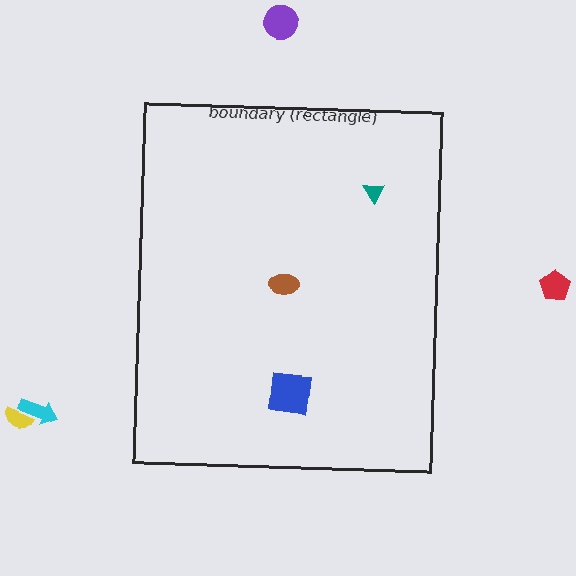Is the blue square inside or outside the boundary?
Inside.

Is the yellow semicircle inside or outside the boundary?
Outside.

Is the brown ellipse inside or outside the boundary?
Inside.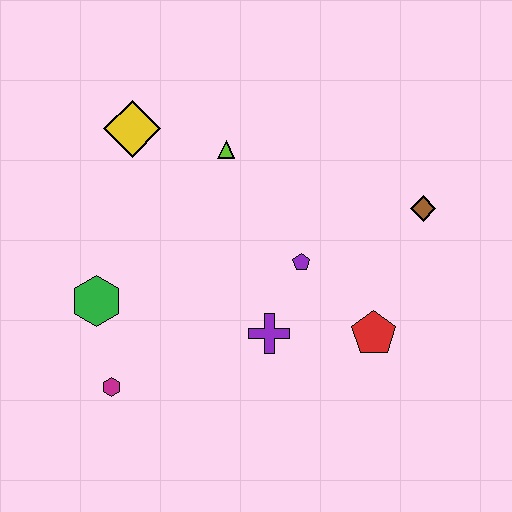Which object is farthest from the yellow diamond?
The red pentagon is farthest from the yellow diamond.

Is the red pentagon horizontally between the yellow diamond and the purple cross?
No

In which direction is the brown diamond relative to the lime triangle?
The brown diamond is to the right of the lime triangle.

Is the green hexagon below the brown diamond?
Yes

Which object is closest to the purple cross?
The purple pentagon is closest to the purple cross.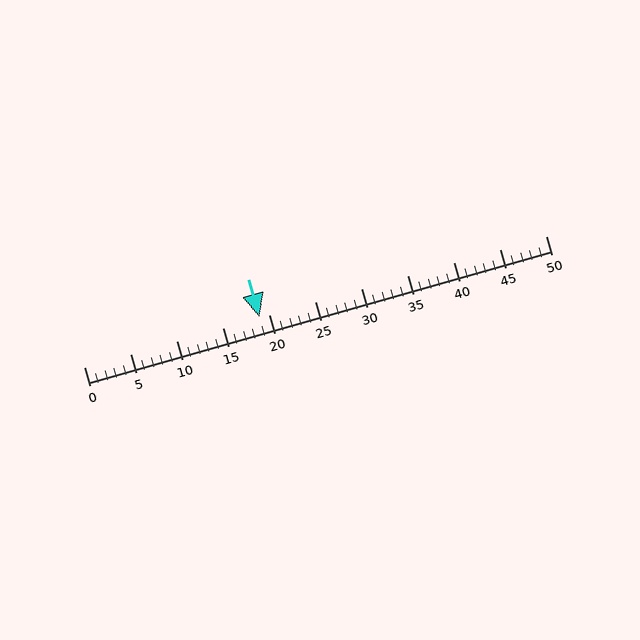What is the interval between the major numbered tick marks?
The major tick marks are spaced 5 units apart.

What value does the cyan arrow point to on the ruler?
The cyan arrow points to approximately 19.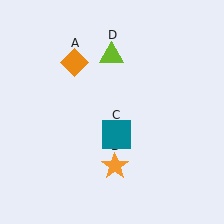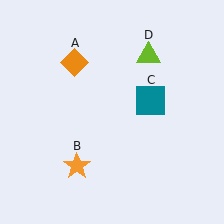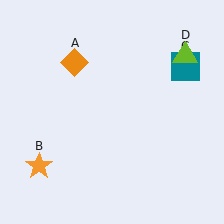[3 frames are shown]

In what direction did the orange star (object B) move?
The orange star (object B) moved left.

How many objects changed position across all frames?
3 objects changed position: orange star (object B), teal square (object C), lime triangle (object D).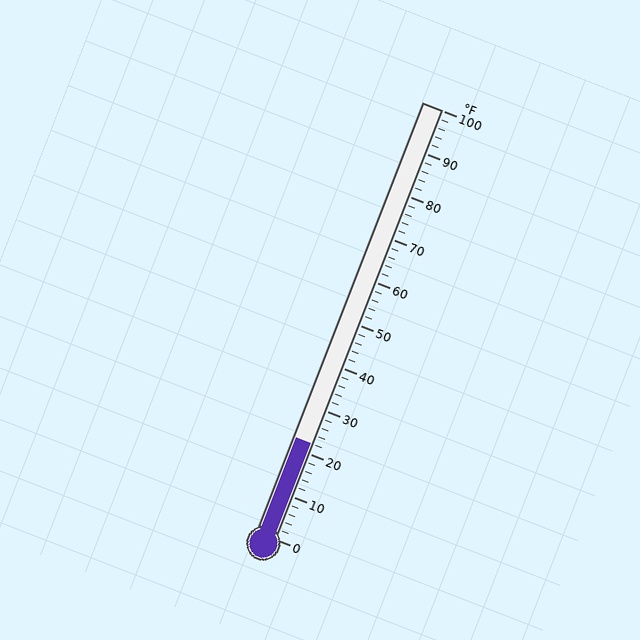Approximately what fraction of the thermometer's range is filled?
The thermometer is filled to approximately 20% of its range.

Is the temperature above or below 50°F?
The temperature is below 50°F.